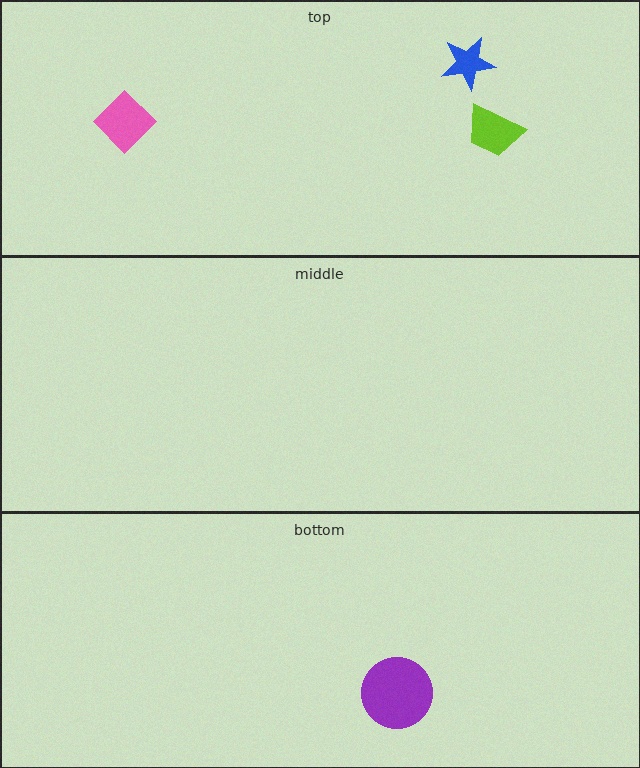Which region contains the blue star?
The top region.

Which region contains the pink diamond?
The top region.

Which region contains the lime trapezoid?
The top region.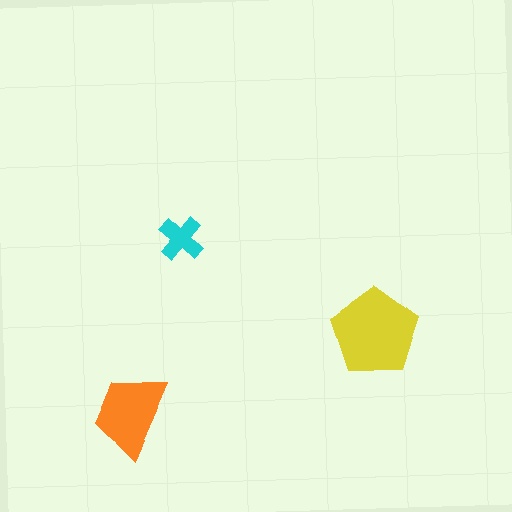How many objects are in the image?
There are 3 objects in the image.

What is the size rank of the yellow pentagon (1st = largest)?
1st.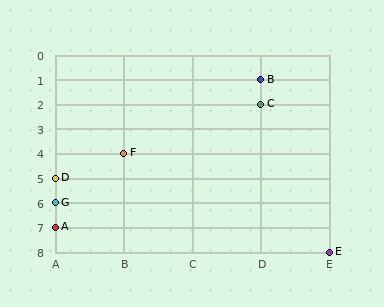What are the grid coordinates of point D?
Point D is at grid coordinates (A, 5).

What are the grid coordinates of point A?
Point A is at grid coordinates (A, 7).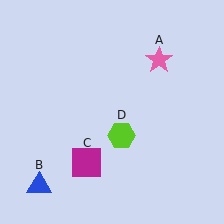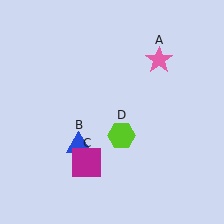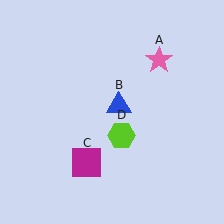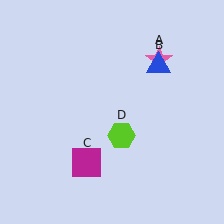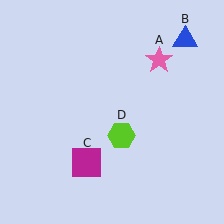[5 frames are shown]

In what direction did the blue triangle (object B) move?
The blue triangle (object B) moved up and to the right.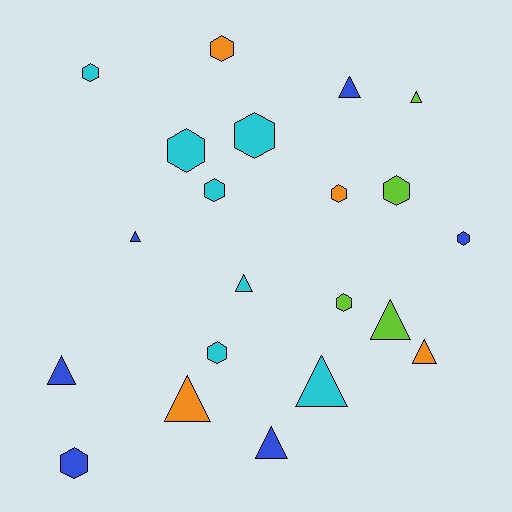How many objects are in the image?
There are 21 objects.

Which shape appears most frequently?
Hexagon, with 11 objects.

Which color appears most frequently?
Cyan, with 7 objects.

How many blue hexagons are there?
There are 2 blue hexagons.